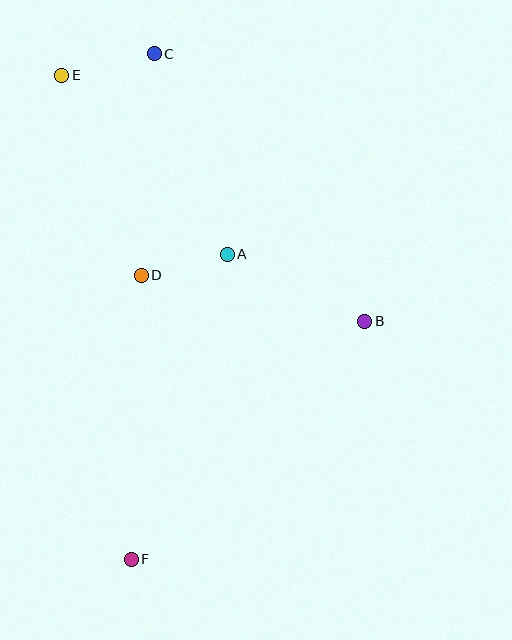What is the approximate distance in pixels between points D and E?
The distance between D and E is approximately 216 pixels.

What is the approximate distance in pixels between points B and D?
The distance between B and D is approximately 228 pixels.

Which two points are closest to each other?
Points A and D are closest to each other.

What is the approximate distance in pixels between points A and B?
The distance between A and B is approximately 153 pixels.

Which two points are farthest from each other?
Points C and F are farthest from each other.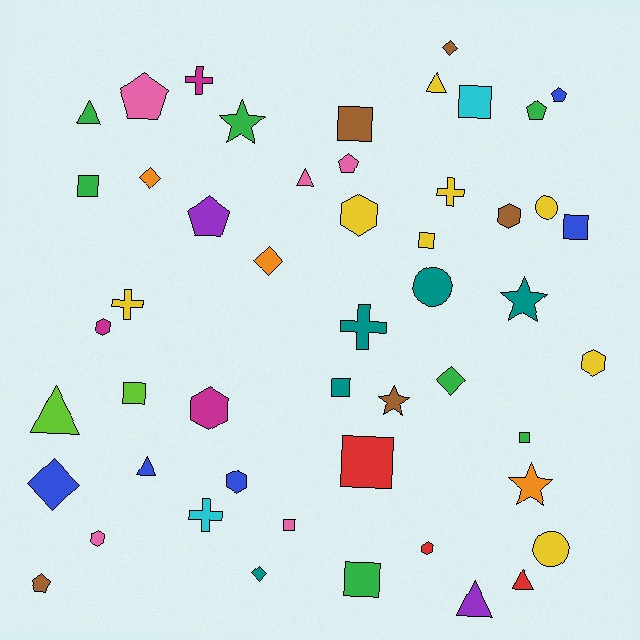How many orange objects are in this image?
There are 3 orange objects.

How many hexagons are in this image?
There are 8 hexagons.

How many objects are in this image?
There are 50 objects.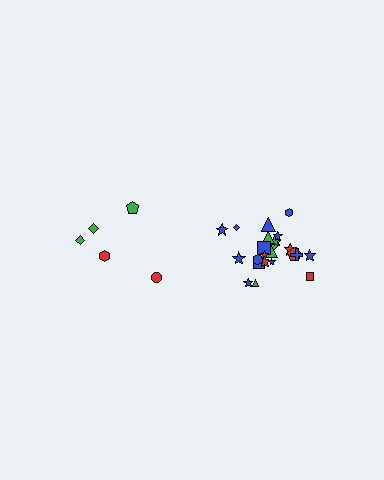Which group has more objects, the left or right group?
The right group.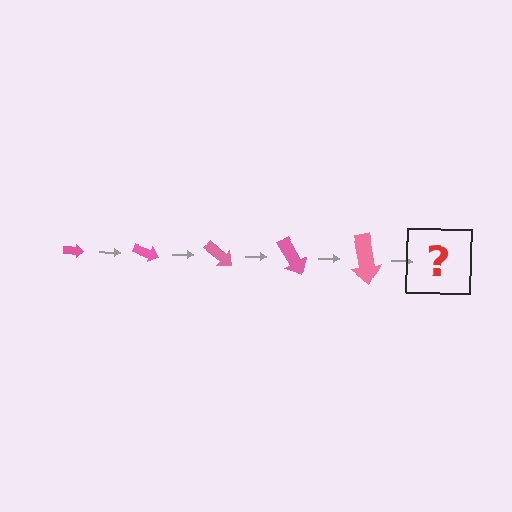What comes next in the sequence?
The next element should be an arrow, larger than the previous one and rotated 100 degrees from the start.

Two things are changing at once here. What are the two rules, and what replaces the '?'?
The two rules are that the arrow grows larger each step and it rotates 20 degrees each step. The '?' should be an arrow, larger than the previous one and rotated 100 degrees from the start.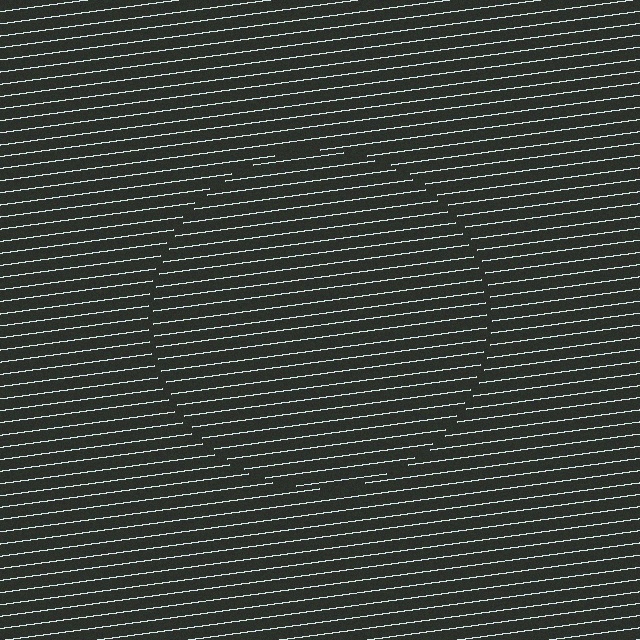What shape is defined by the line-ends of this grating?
An illusory circle. The interior of the shape contains the same grating, shifted by half a period — the contour is defined by the phase discontinuity where line-ends from the inner and outer gratings abut.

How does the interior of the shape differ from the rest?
The interior of the shape contains the same grating, shifted by half a period — the contour is defined by the phase discontinuity where line-ends from the inner and outer gratings abut.